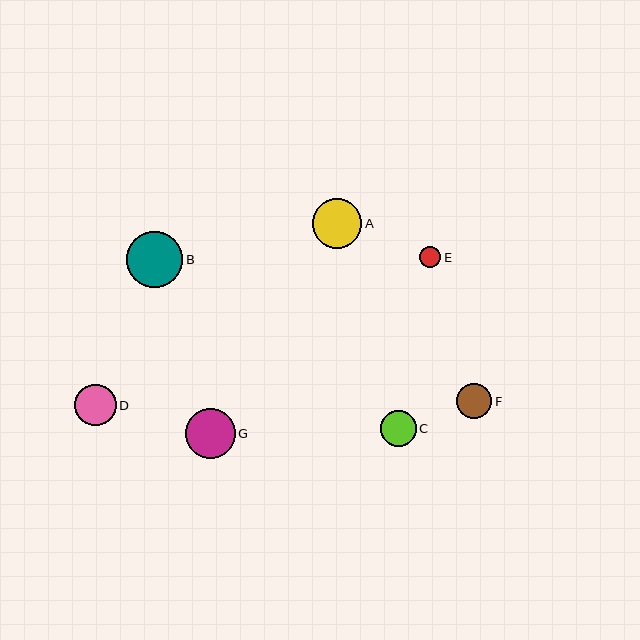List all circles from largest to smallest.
From largest to smallest: B, G, A, D, C, F, E.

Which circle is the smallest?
Circle E is the smallest with a size of approximately 22 pixels.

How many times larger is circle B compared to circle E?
Circle B is approximately 2.6 times the size of circle E.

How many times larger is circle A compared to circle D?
Circle A is approximately 1.2 times the size of circle D.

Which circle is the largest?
Circle B is the largest with a size of approximately 56 pixels.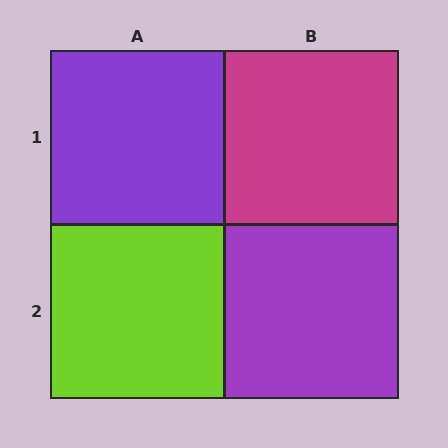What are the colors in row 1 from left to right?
Purple, magenta.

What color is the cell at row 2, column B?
Purple.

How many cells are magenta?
1 cell is magenta.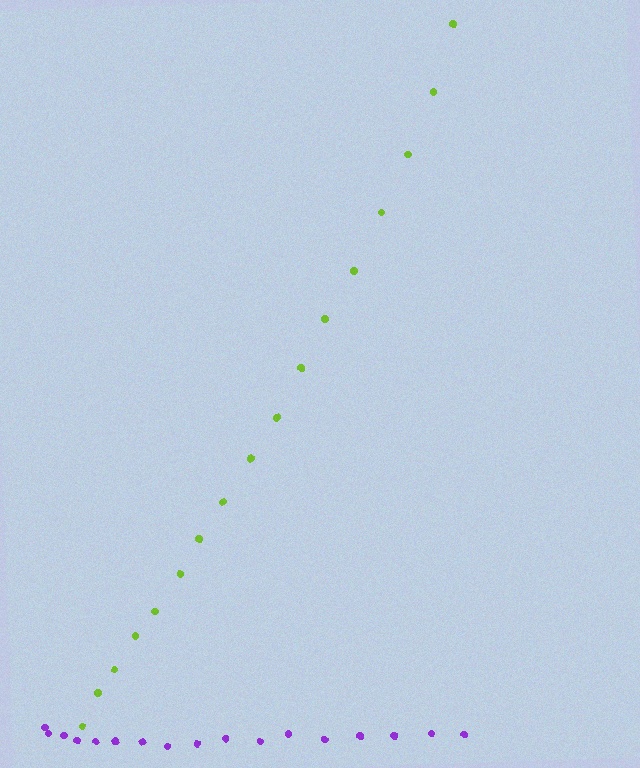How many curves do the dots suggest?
There are 2 distinct paths.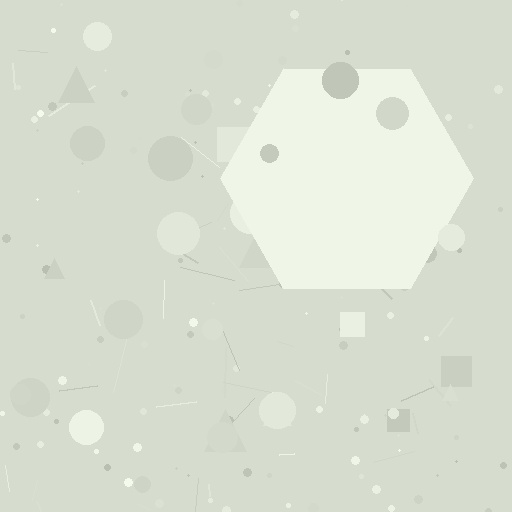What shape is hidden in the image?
A hexagon is hidden in the image.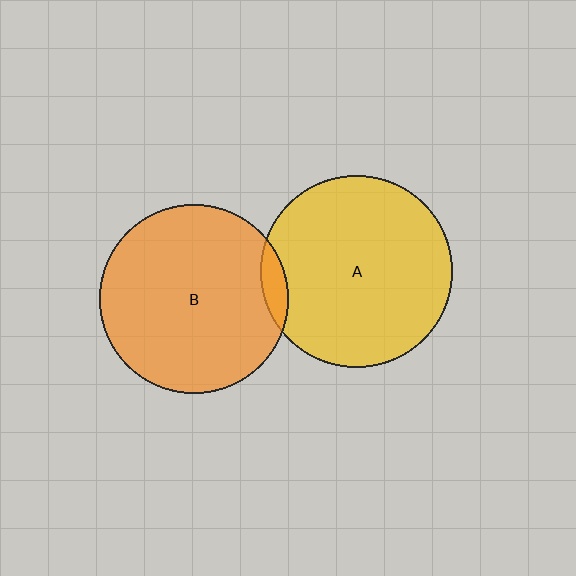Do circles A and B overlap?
Yes.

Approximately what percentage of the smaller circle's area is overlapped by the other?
Approximately 5%.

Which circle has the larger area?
Circle A (yellow).